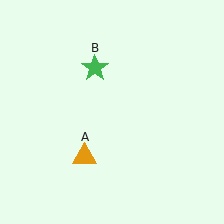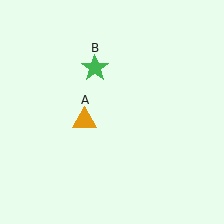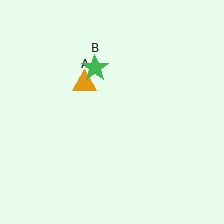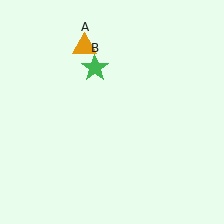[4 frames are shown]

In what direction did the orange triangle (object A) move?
The orange triangle (object A) moved up.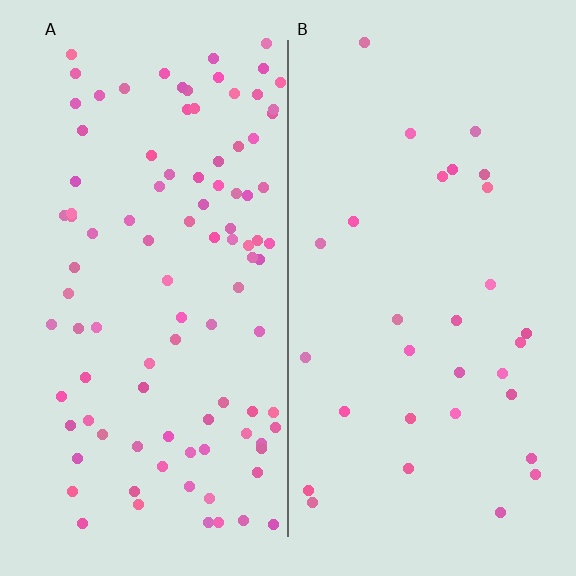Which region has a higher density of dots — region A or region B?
A (the left).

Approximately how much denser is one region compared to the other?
Approximately 3.3× — region A over region B.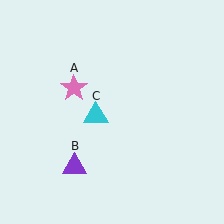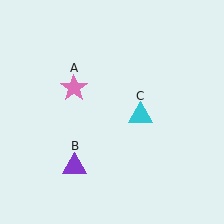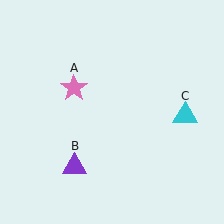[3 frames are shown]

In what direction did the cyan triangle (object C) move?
The cyan triangle (object C) moved right.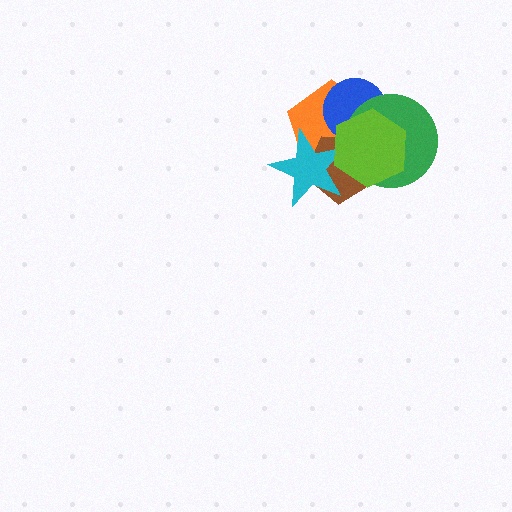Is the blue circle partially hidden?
Yes, it is partially covered by another shape.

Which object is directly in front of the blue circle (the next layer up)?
The green circle is directly in front of the blue circle.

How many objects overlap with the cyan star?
3 objects overlap with the cyan star.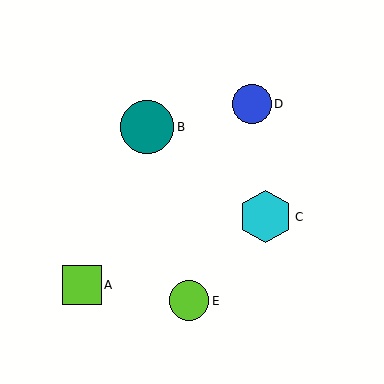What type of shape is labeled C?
Shape C is a cyan hexagon.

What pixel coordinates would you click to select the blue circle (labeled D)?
Click at (252, 104) to select the blue circle D.